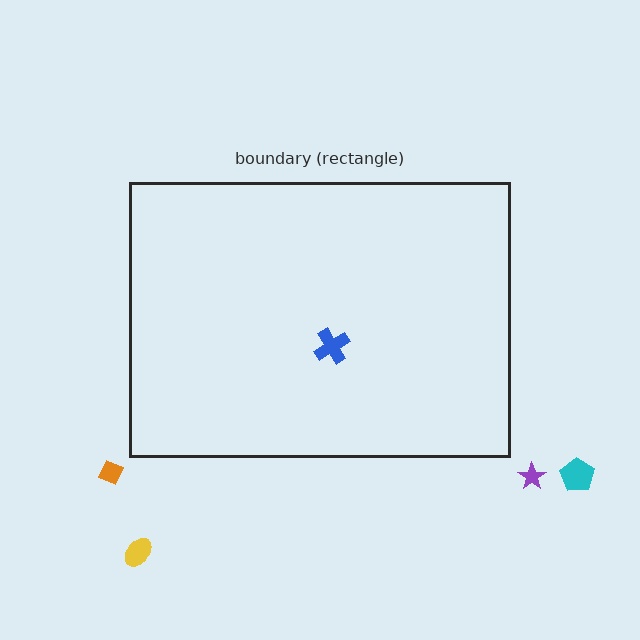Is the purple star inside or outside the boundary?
Outside.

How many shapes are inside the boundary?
1 inside, 4 outside.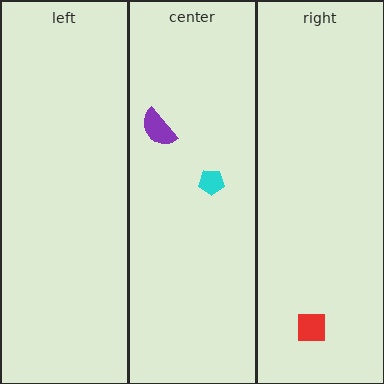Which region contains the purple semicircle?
The center region.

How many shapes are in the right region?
1.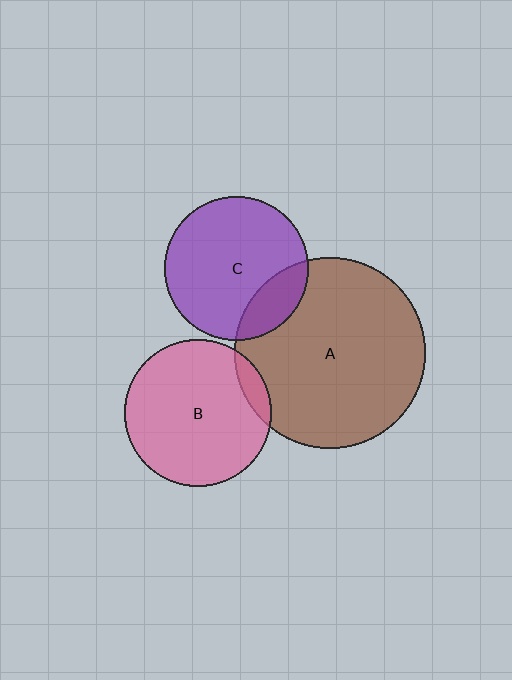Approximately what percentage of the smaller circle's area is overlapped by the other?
Approximately 20%.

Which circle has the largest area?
Circle A (brown).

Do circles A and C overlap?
Yes.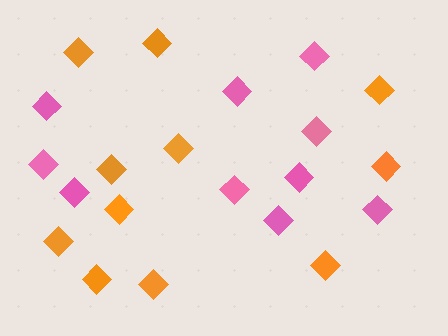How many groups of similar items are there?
There are 2 groups: one group of pink diamonds (10) and one group of orange diamonds (11).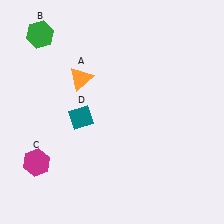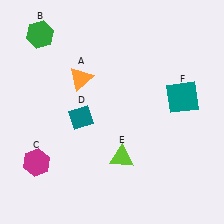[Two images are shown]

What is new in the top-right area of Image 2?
A teal square (F) was added in the top-right area of Image 2.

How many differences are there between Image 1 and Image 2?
There are 2 differences between the two images.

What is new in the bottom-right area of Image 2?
A lime triangle (E) was added in the bottom-right area of Image 2.